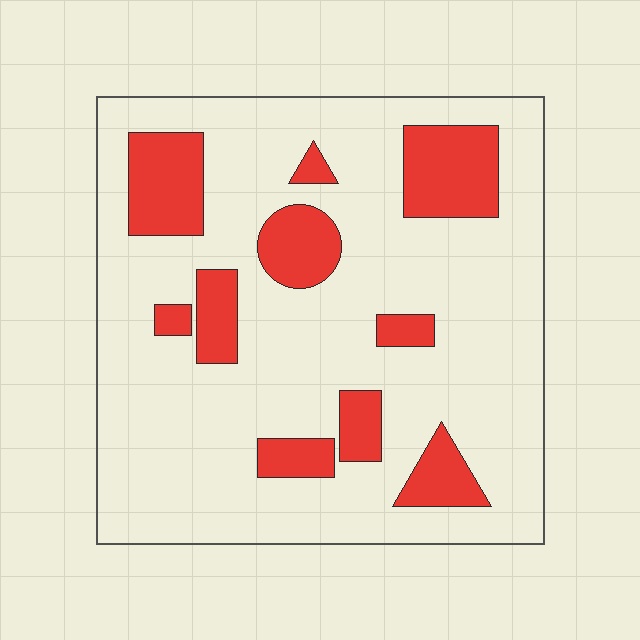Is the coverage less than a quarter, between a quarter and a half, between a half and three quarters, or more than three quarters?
Less than a quarter.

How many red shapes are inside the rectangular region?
10.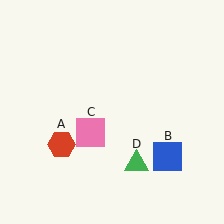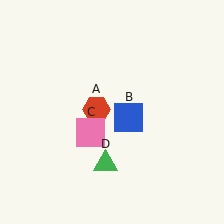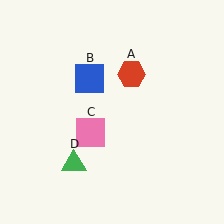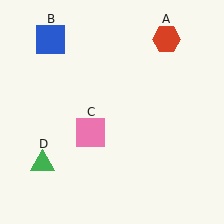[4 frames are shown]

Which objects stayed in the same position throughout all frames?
Pink square (object C) remained stationary.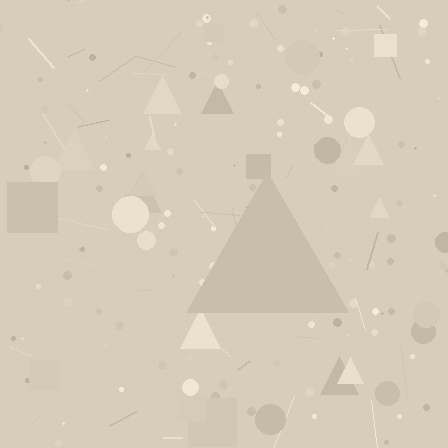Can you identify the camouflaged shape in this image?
The camouflaged shape is a triangle.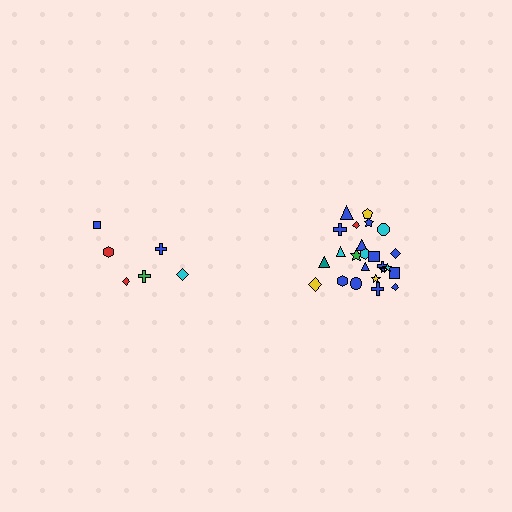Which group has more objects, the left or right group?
The right group.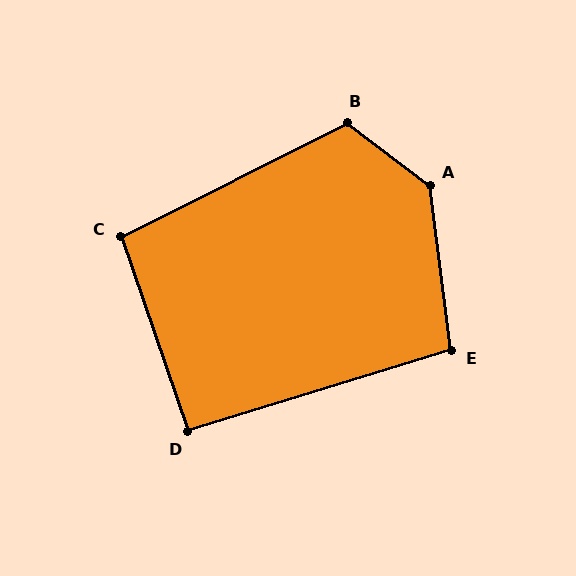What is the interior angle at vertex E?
Approximately 100 degrees (obtuse).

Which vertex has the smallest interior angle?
D, at approximately 92 degrees.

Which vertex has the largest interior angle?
A, at approximately 134 degrees.